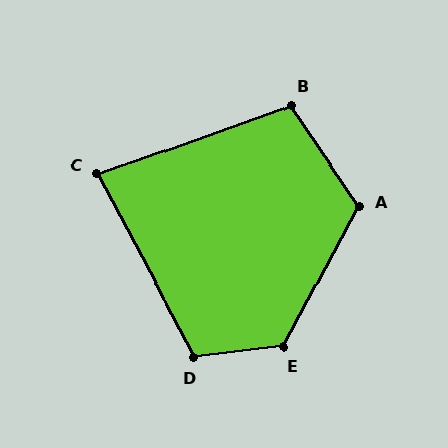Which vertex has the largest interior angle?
E, at approximately 125 degrees.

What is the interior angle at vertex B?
Approximately 105 degrees (obtuse).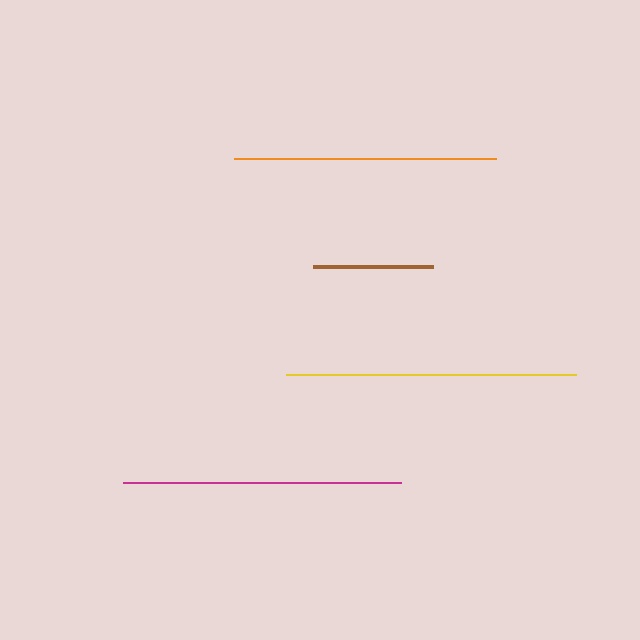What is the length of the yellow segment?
The yellow segment is approximately 289 pixels long.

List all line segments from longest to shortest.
From longest to shortest: yellow, magenta, orange, brown.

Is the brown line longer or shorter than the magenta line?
The magenta line is longer than the brown line.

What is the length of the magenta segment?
The magenta segment is approximately 278 pixels long.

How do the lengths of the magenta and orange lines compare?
The magenta and orange lines are approximately the same length.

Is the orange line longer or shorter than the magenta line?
The magenta line is longer than the orange line.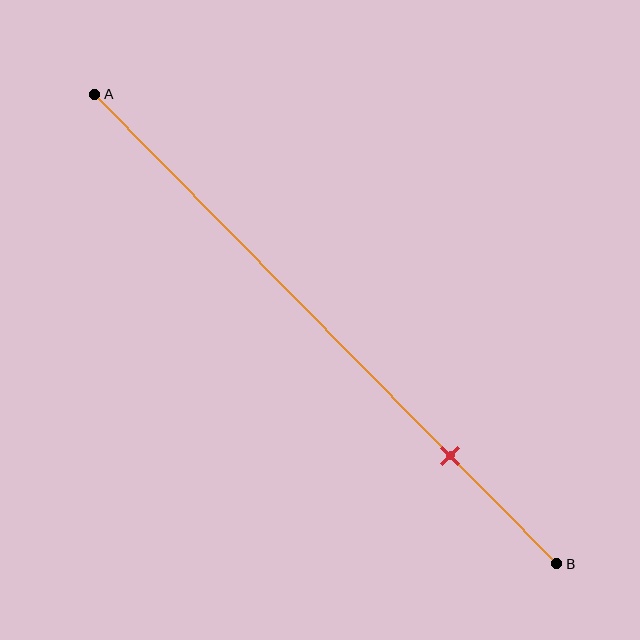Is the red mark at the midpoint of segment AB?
No, the mark is at about 75% from A, not at the 50% midpoint.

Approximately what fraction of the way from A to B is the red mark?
The red mark is approximately 75% of the way from A to B.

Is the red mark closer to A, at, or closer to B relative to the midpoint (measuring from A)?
The red mark is closer to point B than the midpoint of segment AB.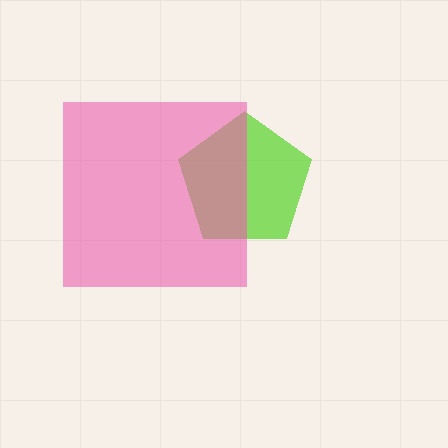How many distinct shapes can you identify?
There are 2 distinct shapes: a lime pentagon, a pink square.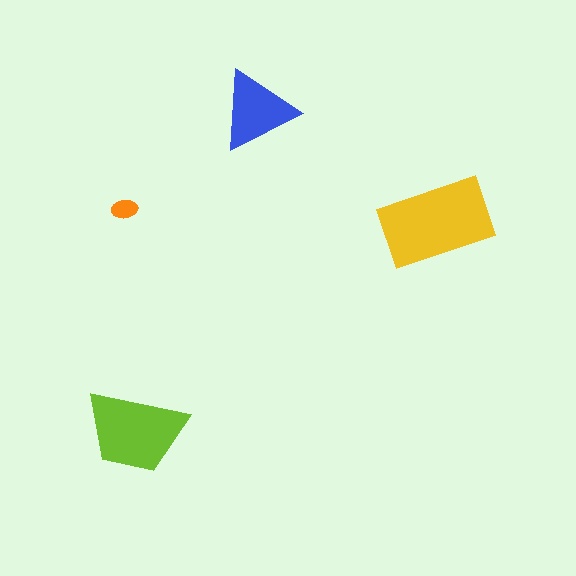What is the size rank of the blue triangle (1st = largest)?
3rd.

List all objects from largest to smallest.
The yellow rectangle, the lime trapezoid, the blue triangle, the orange ellipse.